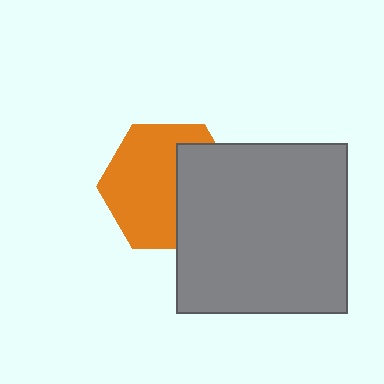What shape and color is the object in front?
The object in front is a gray square.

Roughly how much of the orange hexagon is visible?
About half of it is visible (roughly 62%).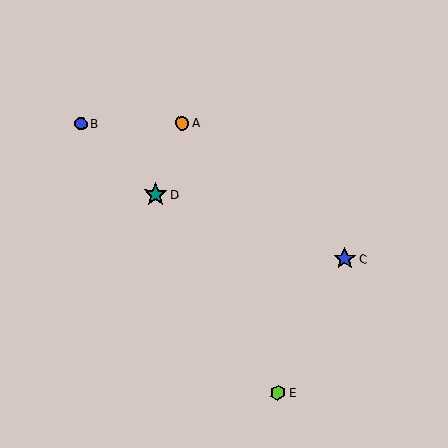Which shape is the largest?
The teal star (labeled D) is the largest.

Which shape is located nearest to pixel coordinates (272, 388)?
The lime hexagon (labeled E) at (278, 392) is nearest to that location.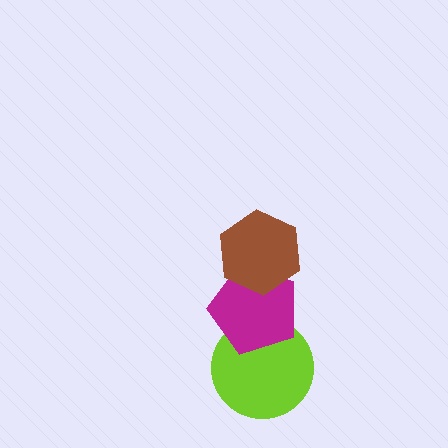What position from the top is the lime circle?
The lime circle is 3rd from the top.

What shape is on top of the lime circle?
The magenta pentagon is on top of the lime circle.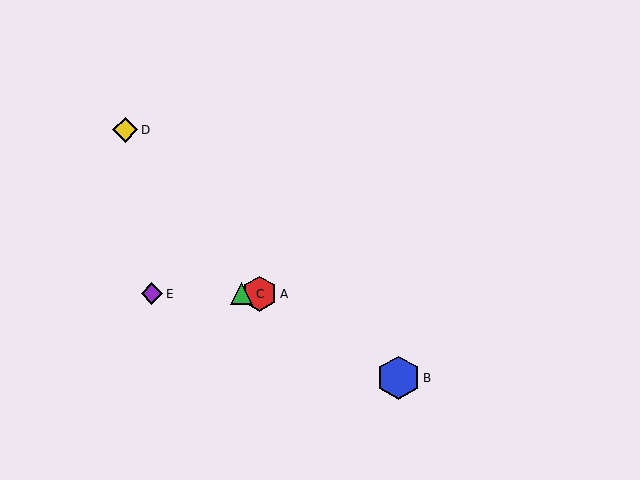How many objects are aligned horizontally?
3 objects (A, C, E) are aligned horizontally.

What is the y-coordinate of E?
Object E is at y≈294.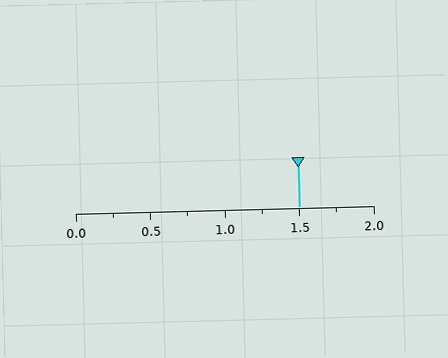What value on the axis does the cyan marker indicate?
The marker indicates approximately 1.5.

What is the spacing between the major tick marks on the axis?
The major ticks are spaced 0.5 apart.